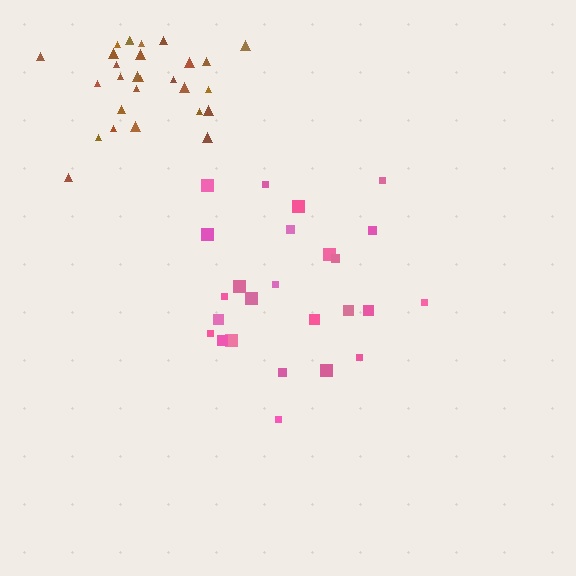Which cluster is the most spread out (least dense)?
Pink.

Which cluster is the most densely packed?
Brown.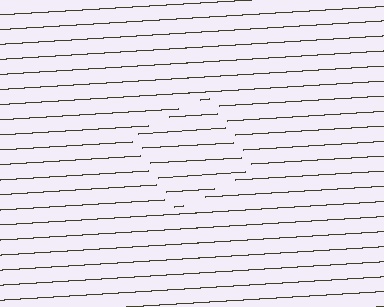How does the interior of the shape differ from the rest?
The interior of the shape contains the same grating, shifted by half a period — the contour is defined by the phase discontinuity where line-ends from the inner and outer gratings abut.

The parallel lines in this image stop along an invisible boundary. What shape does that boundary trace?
An illusory square. The interior of the shape contains the same grating, shifted by half a period — the contour is defined by the phase discontinuity where line-ends from the inner and outer gratings abut.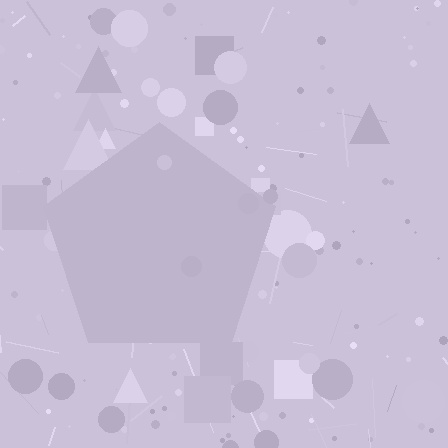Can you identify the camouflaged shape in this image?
The camouflaged shape is a pentagon.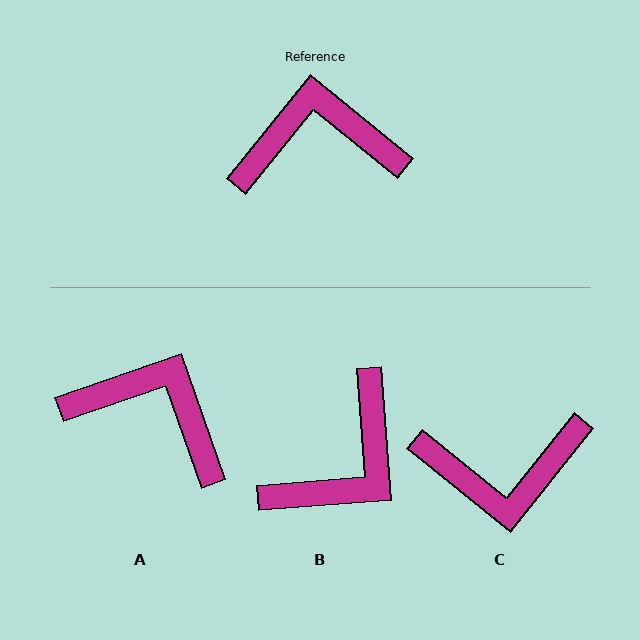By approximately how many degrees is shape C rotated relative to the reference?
Approximately 180 degrees clockwise.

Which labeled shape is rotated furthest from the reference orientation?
C, about 180 degrees away.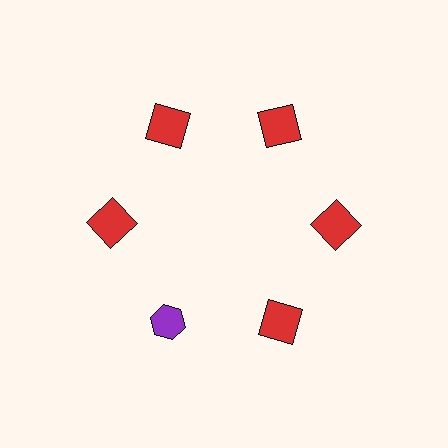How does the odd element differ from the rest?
It differs in both color (purple instead of red) and shape (hexagon instead of square).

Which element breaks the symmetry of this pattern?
The purple hexagon at roughly the 7 o'clock position breaks the symmetry. All other shapes are red squares.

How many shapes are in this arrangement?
There are 6 shapes arranged in a ring pattern.